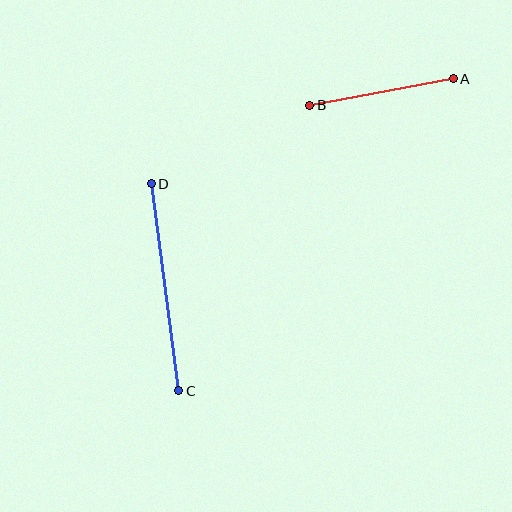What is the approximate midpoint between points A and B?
The midpoint is at approximately (381, 92) pixels.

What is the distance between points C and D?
The distance is approximately 209 pixels.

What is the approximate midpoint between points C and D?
The midpoint is at approximately (165, 287) pixels.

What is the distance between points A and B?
The distance is approximately 146 pixels.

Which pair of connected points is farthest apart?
Points C and D are farthest apart.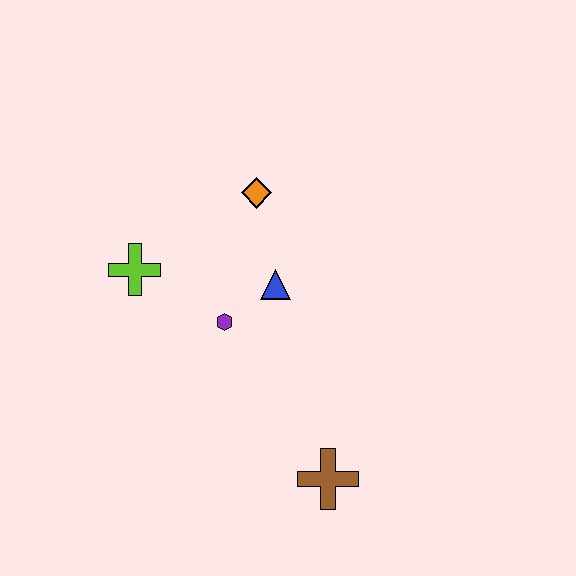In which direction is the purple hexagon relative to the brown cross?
The purple hexagon is above the brown cross.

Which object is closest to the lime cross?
The purple hexagon is closest to the lime cross.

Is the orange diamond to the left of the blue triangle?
Yes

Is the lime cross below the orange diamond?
Yes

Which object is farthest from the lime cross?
The brown cross is farthest from the lime cross.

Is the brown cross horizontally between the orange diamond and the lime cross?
No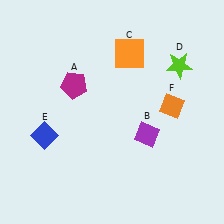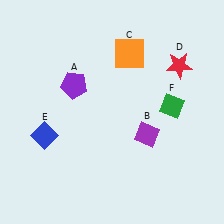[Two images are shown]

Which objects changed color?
A changed from magenta to purple. D changed from lime to red. F changed from orange to green.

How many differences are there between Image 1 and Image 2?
There are 3 differences between the two images.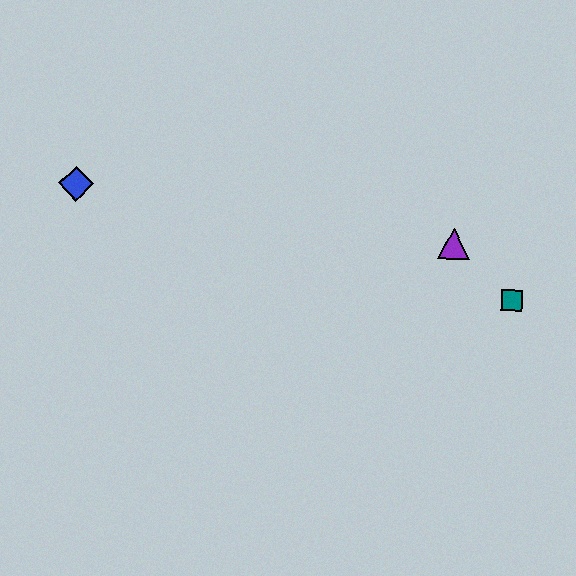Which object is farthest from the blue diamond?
The teal square is farthest from the blue diamond.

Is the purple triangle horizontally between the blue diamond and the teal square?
Yes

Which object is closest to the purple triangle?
The teal square is closest to the purple triangle.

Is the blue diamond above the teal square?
Yes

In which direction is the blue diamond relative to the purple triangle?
The blue diamond is to the left of the purple triangle.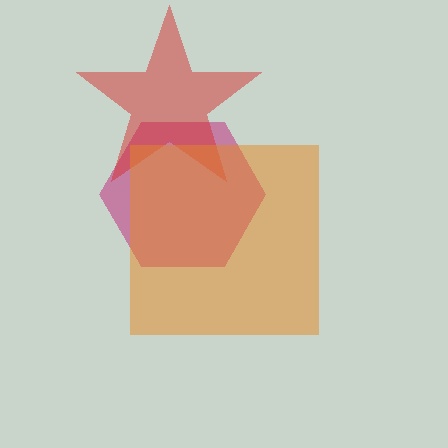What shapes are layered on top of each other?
The layered shapes are: a magenta hexagon, a red star, an orange square.